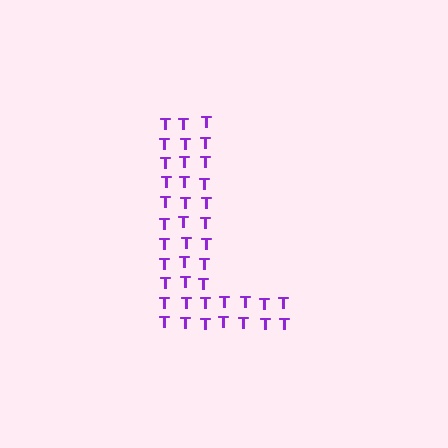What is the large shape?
The large shape is the letter L.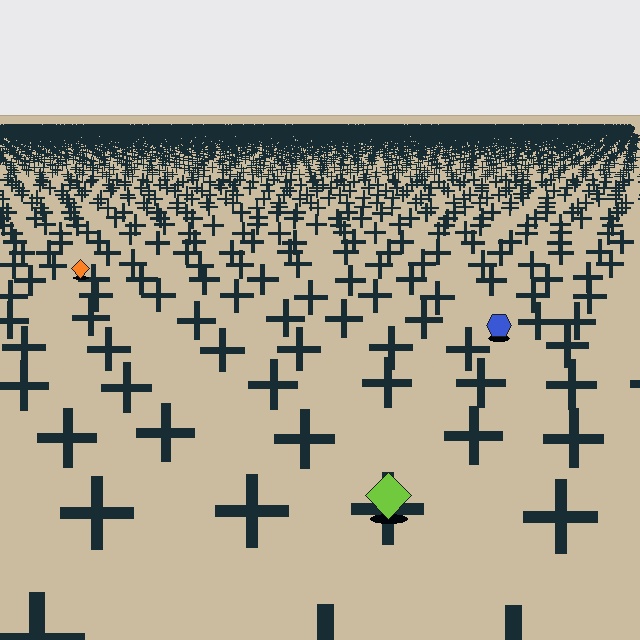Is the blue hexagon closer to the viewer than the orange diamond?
Yes. The blue hexagon is closer — you can tell from the texture gradient: the ground texture is coarser near it.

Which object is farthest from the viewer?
The orange diamond is farthest from the viewer. It appears smaller and the ground texture around it is denser.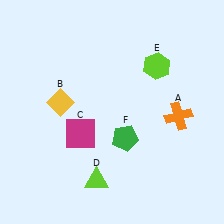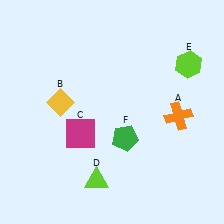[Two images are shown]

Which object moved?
The lime hexagon (E) moved right.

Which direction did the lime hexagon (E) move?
The lime hexagon (E) moved right.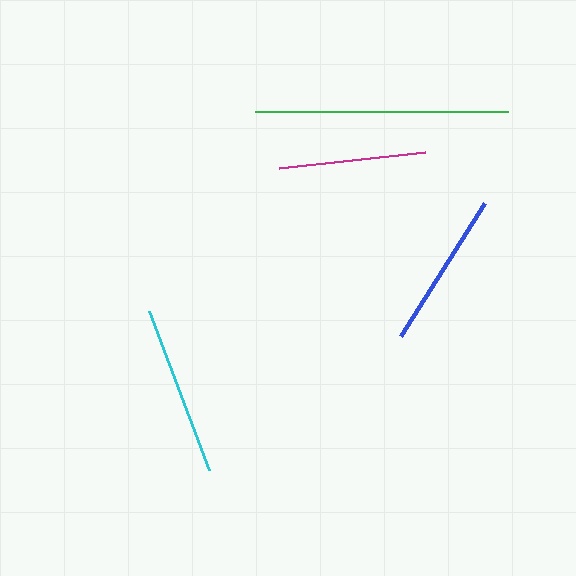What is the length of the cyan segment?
The cyan segment is approximately 169 pixels long.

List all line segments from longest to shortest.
From longest to shortest: green, cyan, blue, magenta.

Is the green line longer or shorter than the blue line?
The green line is longer than the blue line.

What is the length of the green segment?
The green segment is approximately 253 pixels long.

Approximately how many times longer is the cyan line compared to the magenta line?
The cyan line is approximately 1.2 times the length of the magenta line.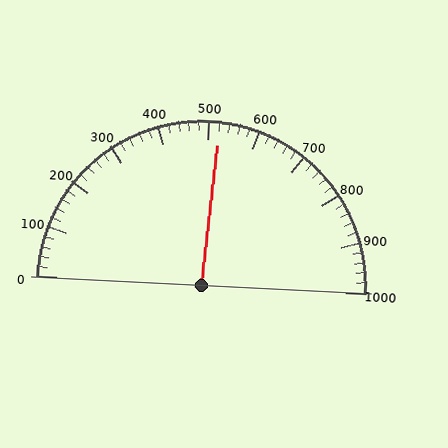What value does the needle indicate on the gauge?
The needle indicates approximately 520.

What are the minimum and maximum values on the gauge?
The gauge ranges from 0 to 1000.